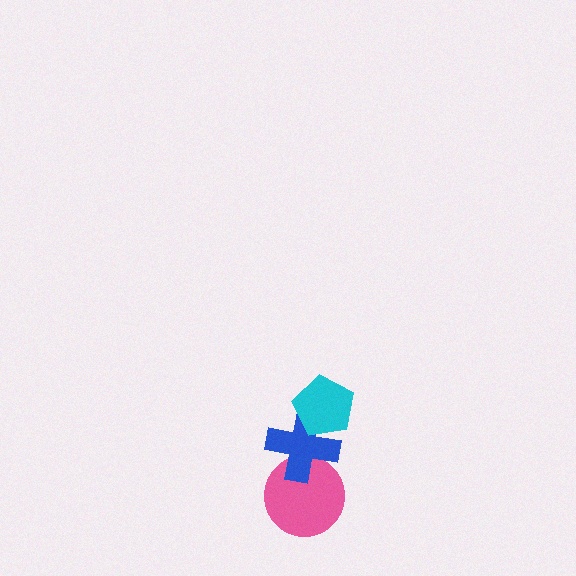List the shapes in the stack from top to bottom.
From top to bottom: the cyan pentagon, the blue cross, the pink circle.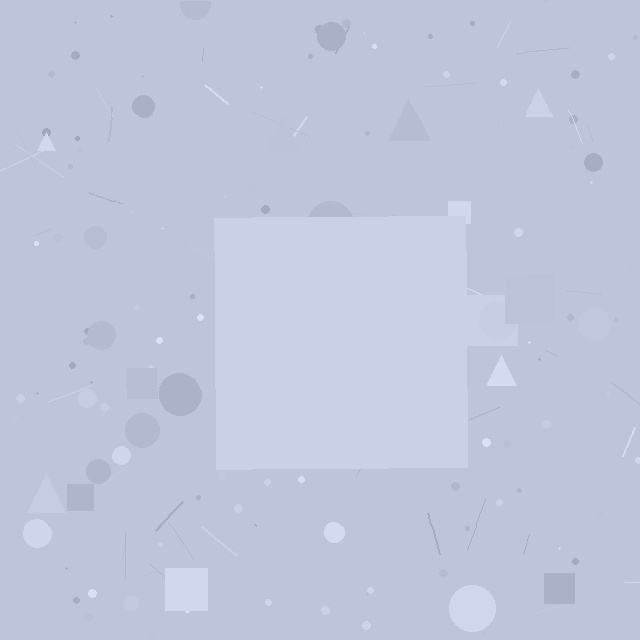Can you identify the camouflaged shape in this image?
The camouflaged shape is a square.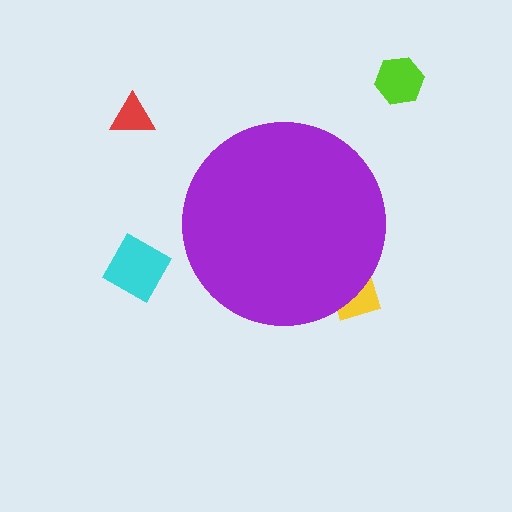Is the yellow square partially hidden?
Yes, the yellow square is partially hidden behind the purple circle.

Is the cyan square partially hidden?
No, the cyan square is fully visible.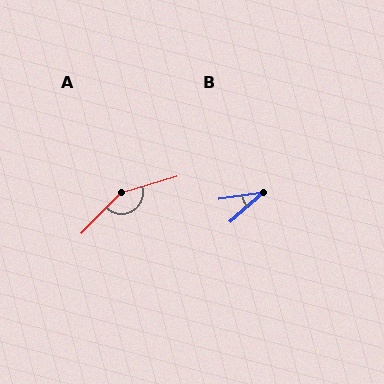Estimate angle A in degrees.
Approximately 150 degrees.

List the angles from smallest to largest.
B (33°), A (150°).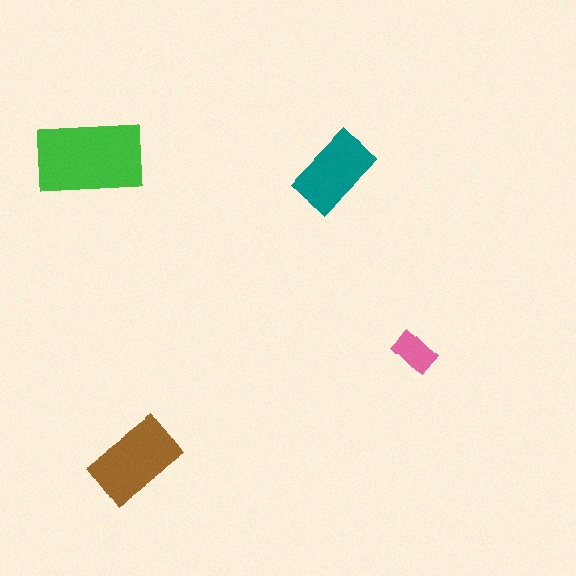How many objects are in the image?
There are 4 objects in the image.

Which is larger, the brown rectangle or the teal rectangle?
The brown one.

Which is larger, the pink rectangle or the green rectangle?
The green one.